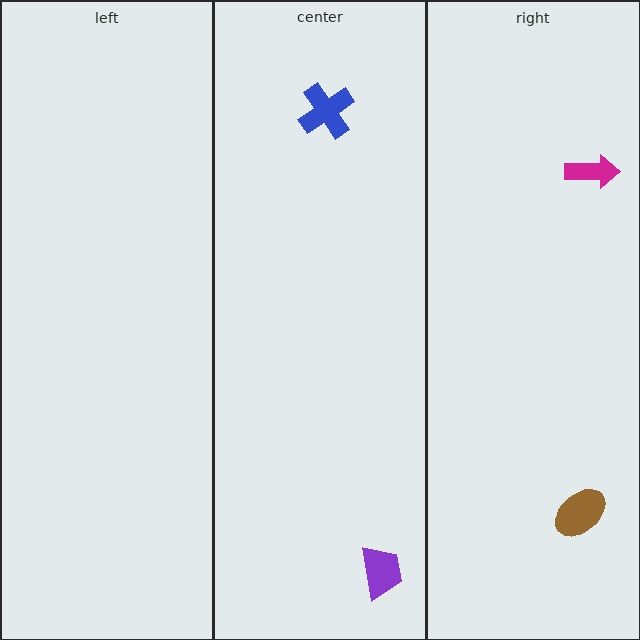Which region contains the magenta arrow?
The right region.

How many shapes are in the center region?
2.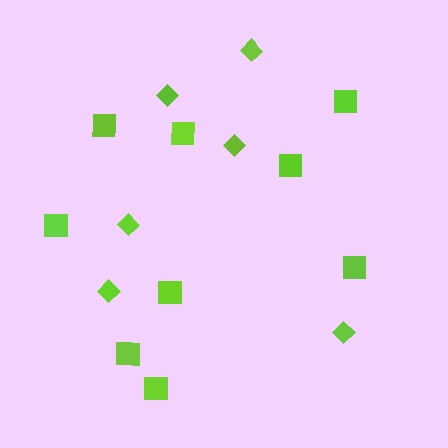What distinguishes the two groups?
There are 2 groups: one group of diamonds (6) and one group of squares (9).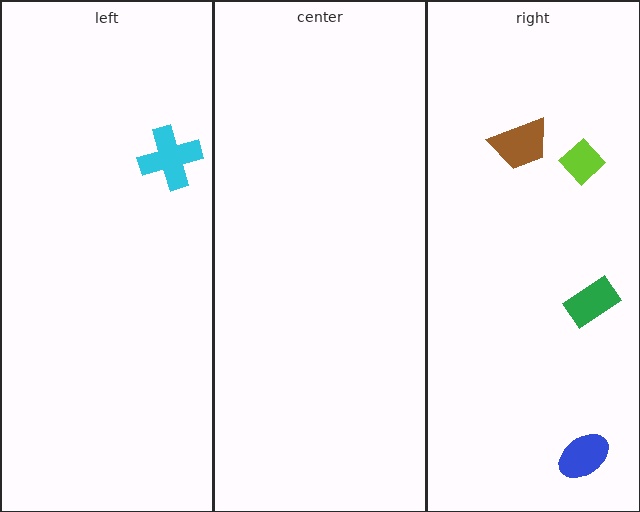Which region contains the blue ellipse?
The right region.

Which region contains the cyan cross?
The left region.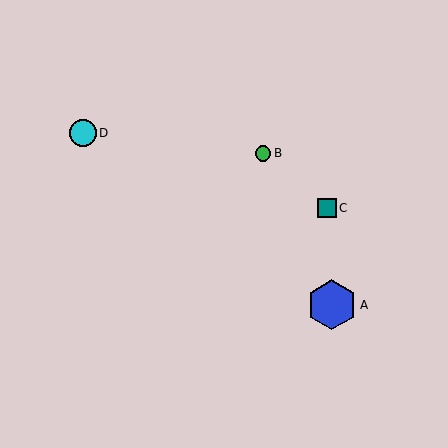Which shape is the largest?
The blue hexagon (labeled A) is the largest.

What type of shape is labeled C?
Shape C is a teal square.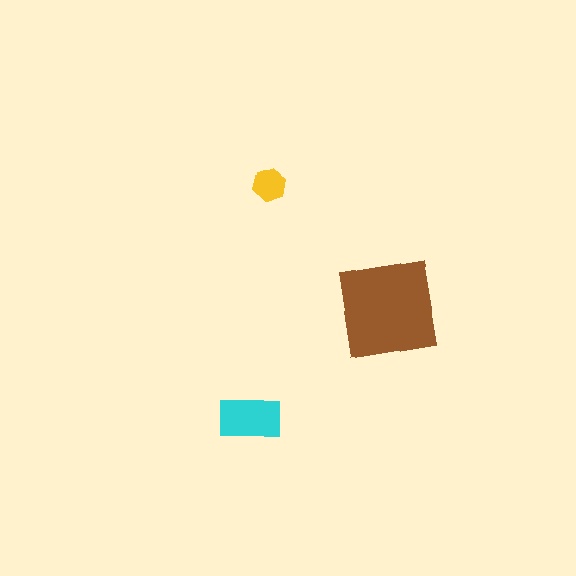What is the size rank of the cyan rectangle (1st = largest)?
2nd.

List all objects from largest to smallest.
The brown square, the cyan rectangle, the yellow hexagon.